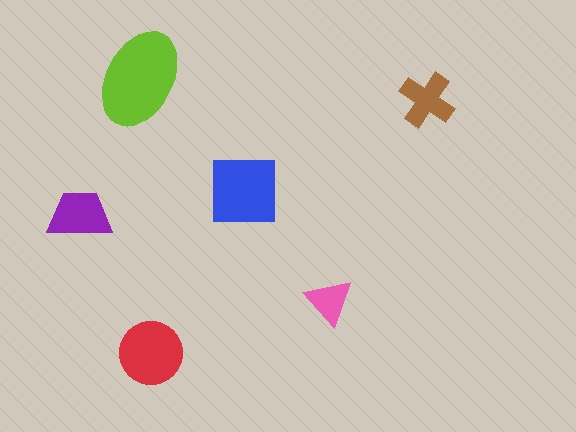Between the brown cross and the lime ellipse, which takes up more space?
The lime ellipse.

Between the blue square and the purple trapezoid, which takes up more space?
The blue square.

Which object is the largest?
The lime ellipse.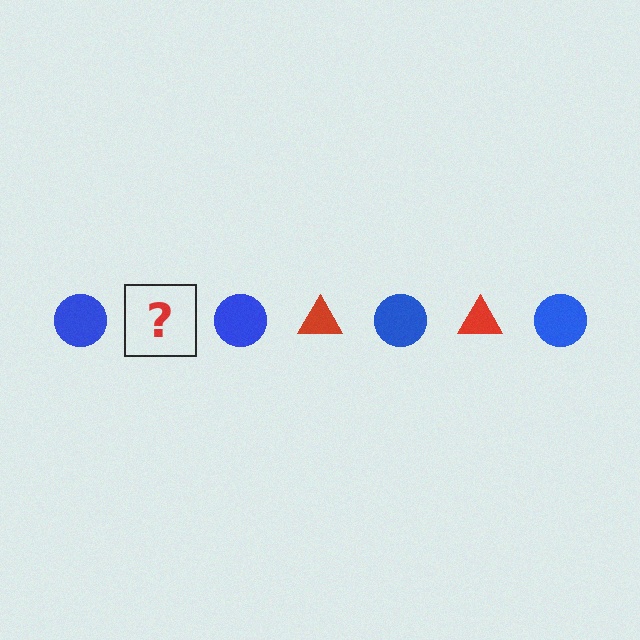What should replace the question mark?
The question mark should be replaced with a red triangle.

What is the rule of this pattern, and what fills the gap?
The rule is that the pattern alternates between blue circle and red triangle. The gap should be filled with a red triangle.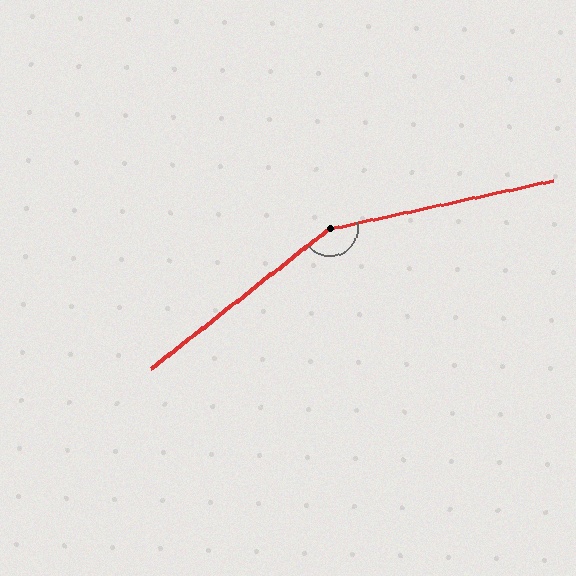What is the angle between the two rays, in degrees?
Approximately 154 degrees.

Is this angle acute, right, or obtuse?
It is obtuse.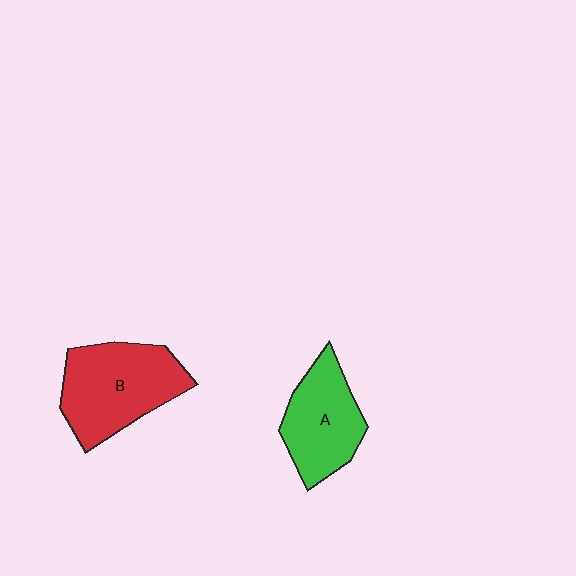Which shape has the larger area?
Shape B (red).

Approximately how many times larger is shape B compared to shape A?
Approximately 1.3 times.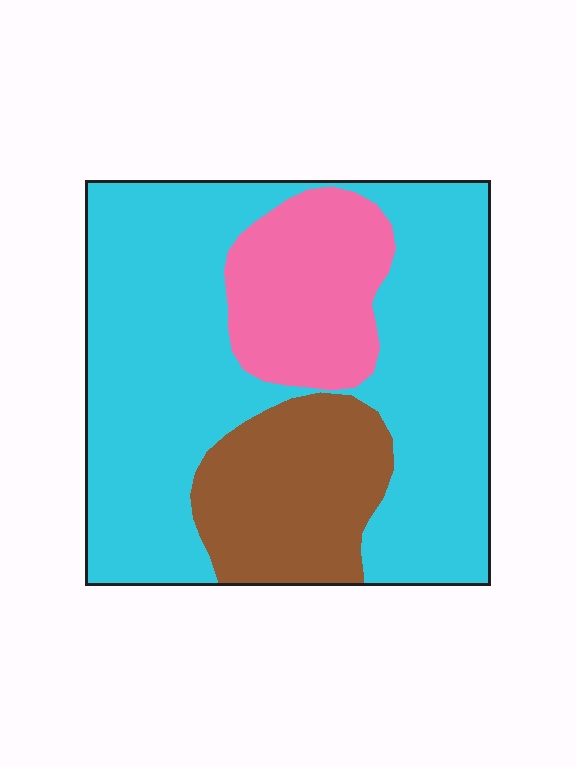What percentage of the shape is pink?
Pink covers around 15% of the shape.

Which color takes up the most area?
Cyan, at roughly 65%.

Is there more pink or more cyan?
Cyan.